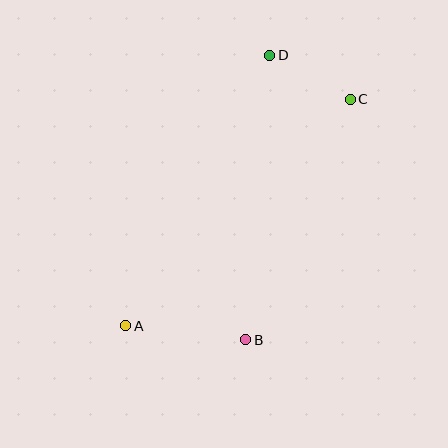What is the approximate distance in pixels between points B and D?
The distance between B and D is approximately 286 pixels.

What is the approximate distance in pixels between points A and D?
The distance between A and D is approximately 307 pixels.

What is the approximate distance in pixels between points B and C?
The distance between B and C is approximately 262 pixels.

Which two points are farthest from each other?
Points A and C are farthest from each other.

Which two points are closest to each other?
Points C and D are closest to each other.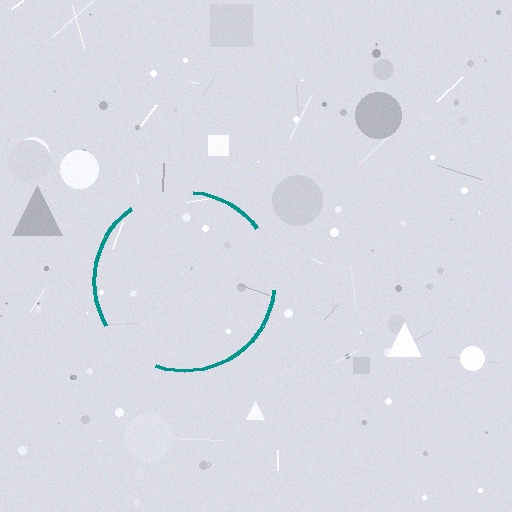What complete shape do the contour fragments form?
The contour fragments form a circle.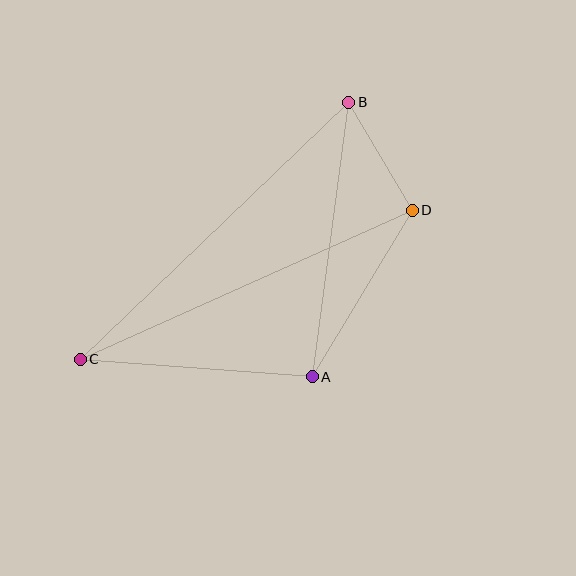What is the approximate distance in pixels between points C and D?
The distance between C and D is approximately 364 pixels.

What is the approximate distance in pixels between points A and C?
The distance between A and C is approximately 233 pixels.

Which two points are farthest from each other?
Points B and C are farthest from each other.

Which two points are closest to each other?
Points B and D are closest to each other.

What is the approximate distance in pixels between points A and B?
The distance between A and B is approximately 277 pixels.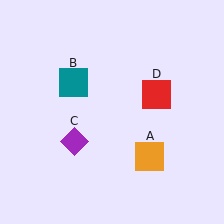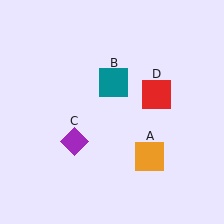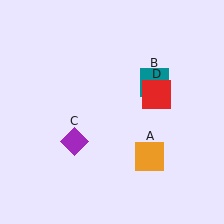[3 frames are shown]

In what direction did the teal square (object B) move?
The teal square (object B) moved right.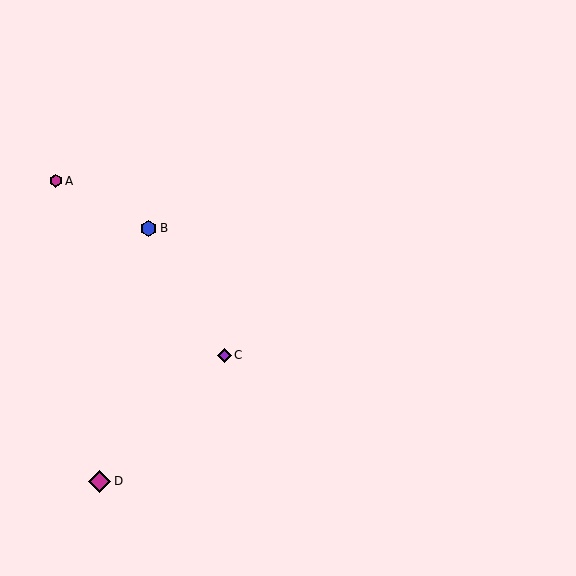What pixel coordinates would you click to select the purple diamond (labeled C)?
Click at (224, 355) to select the purple diamond C.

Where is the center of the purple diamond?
The center of the purple diamond is at (224, 355).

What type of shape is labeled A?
Shape A is a magenta hexagon.